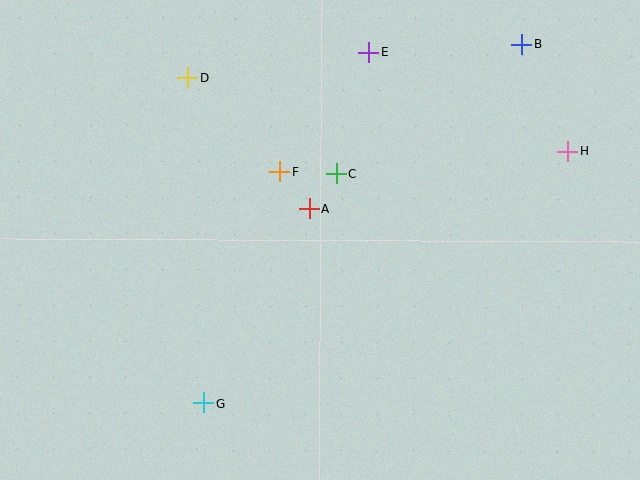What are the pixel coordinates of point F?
Point F is at (280, 171).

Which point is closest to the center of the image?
Point A at (309, 209) is closest to the center.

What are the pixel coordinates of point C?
Point C is at (336, 174).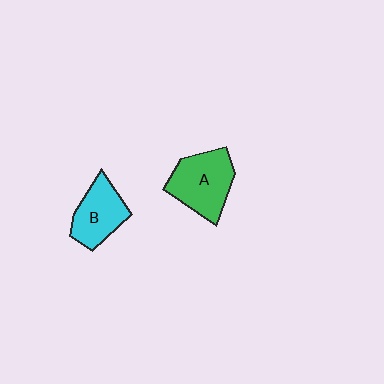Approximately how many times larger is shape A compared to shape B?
Approximately 1.3 times.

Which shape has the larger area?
Shape A (green).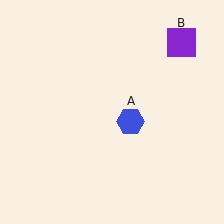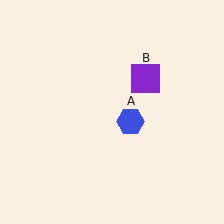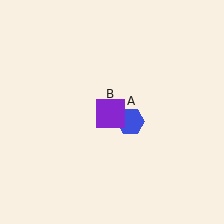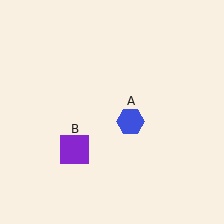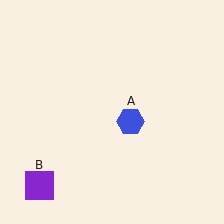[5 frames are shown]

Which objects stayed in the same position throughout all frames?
Blue hexagon (object A) remained stationary.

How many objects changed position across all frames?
1 object changed position: purple square (object B).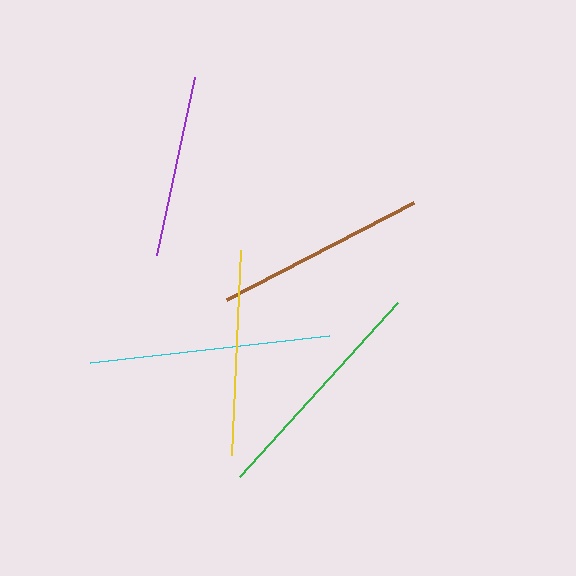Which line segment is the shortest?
The purple line is the shortest at approximately 181 pixels.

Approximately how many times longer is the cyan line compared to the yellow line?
The cyan line is approximately 1.2 times the length of the yellow line.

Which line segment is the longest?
The cyan line is the longest at approximately 241 pixels.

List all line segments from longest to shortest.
From longest to shortest: cyan, green, brown, yellow, purple.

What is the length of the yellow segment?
The yellow segment is approximately 205 pixels long.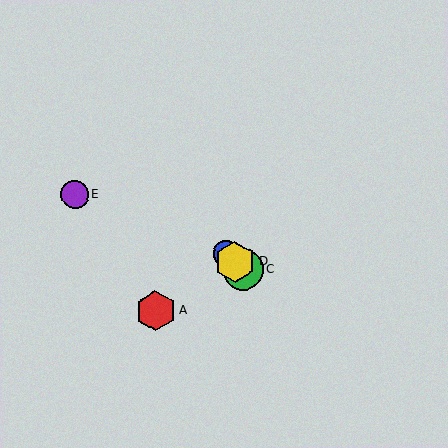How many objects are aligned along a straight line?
3 objects (B, C, D) are aligned along a straight line.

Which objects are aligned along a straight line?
Objects B, C, D are aligned along a straight line.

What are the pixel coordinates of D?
Object D is at (235, 262).